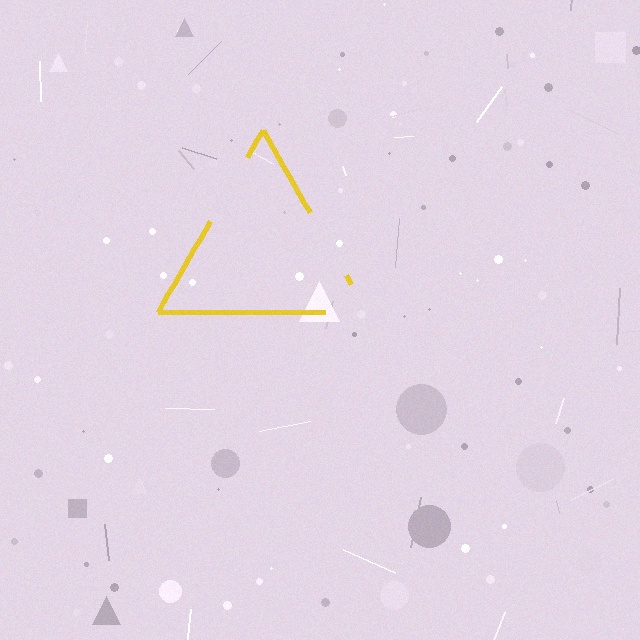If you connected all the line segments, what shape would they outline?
They would outline a triangle.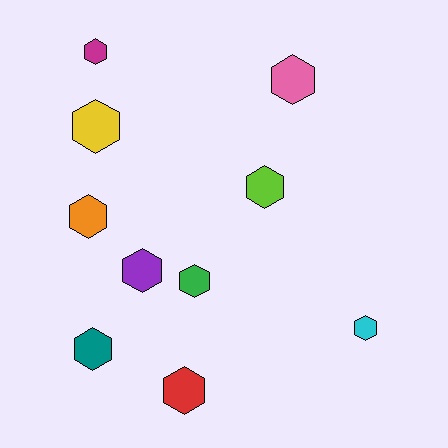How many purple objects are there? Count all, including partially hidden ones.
There is 1 purple object.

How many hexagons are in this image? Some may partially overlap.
There are 10 hexagons.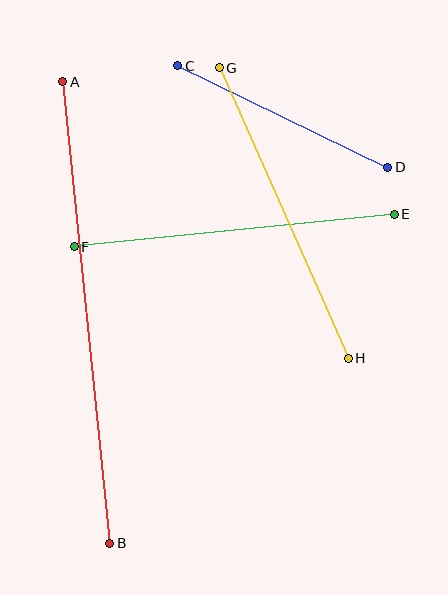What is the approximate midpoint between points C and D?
The midpoint is at approximately (283, 116) pixels.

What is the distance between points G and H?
The distance is approximately 318 pixels.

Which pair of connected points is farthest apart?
Points A and B are farthest apart.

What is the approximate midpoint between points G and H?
The midpoint is at approximately (284, 213) pixels.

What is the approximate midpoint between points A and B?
The midpoint is at approximately (86, 313) pixels.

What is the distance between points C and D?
The distance is approximately 233 pixels.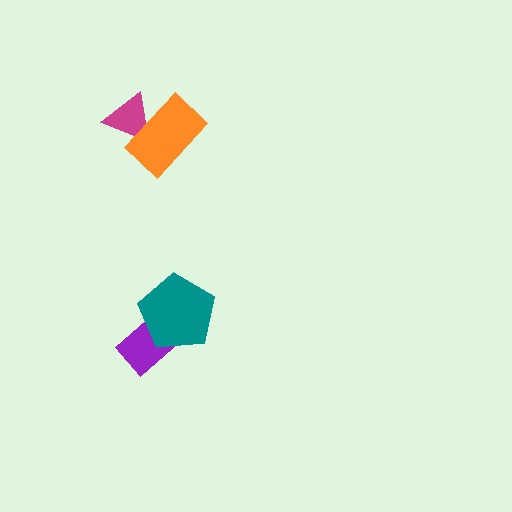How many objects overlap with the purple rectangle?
1 object overlaps with the purple rectangle.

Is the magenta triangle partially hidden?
Yes, it is partially covered by another shape.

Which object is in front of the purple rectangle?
The teal pentagon is in front of the purple rectangle.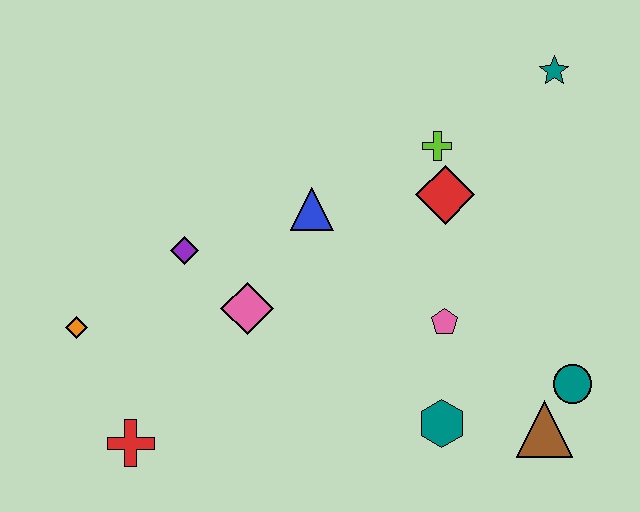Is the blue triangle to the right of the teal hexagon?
No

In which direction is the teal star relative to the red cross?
The teal star is to the right of the red cross.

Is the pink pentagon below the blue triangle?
Yes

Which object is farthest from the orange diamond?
The teal star is farthest from the orange diamond.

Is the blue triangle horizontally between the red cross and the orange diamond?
No